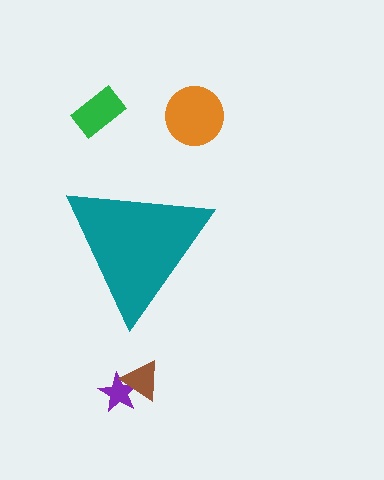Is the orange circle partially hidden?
No, the orange circle is fully visible.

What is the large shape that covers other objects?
A teal triangle.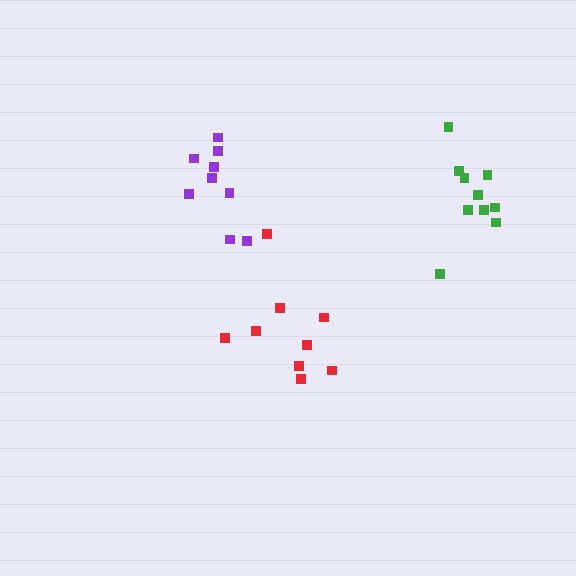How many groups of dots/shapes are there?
There are 3 groups.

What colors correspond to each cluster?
The clusters are colored: green, red, purple.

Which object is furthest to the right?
The green cluster is rightmost.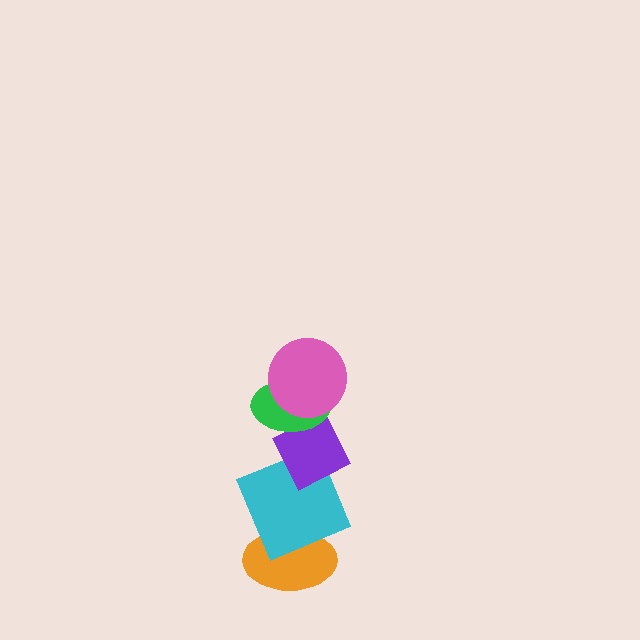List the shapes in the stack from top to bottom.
From top to bottom: the pink circle, the green ellipse, the purple diamond, the cyan square, the orange ellipse.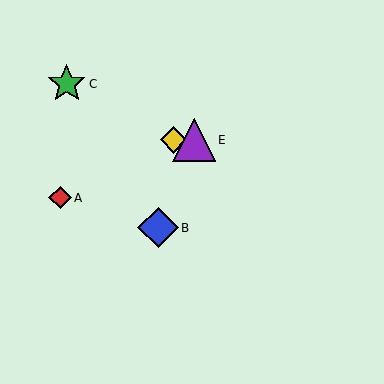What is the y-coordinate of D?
Object D is at y≈140.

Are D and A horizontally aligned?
No, D is at y≈140 and A is at y≈198.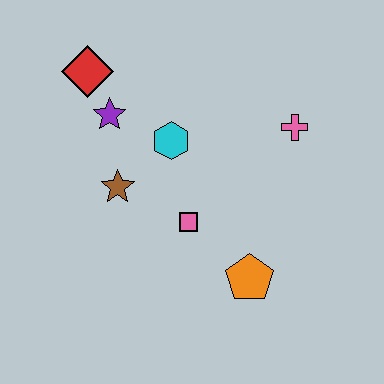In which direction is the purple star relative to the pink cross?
The purple star is to the left of the pink cross.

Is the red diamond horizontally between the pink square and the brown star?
No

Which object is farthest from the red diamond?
The orange pentagon is farthest from the red diamond.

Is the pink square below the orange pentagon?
No